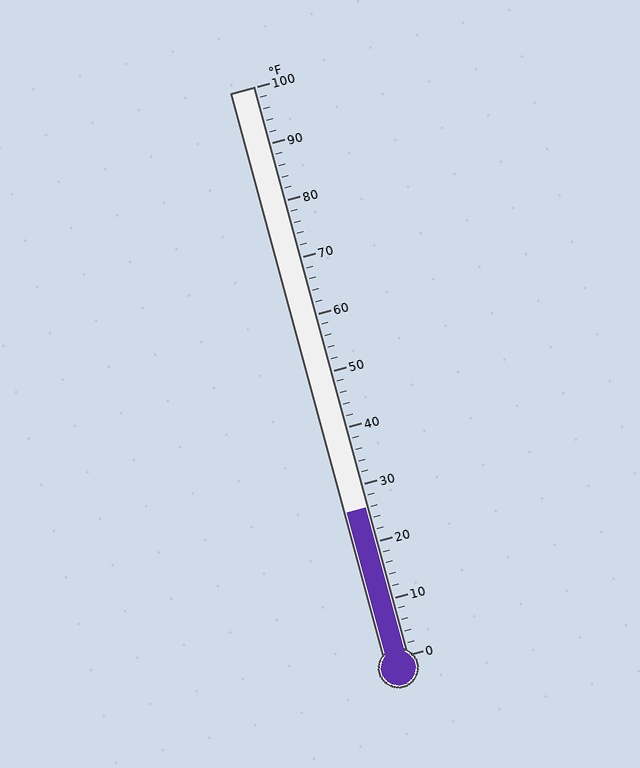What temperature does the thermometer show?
The thermometer shows approximately 26°F.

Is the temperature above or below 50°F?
The temperature is below 50°F.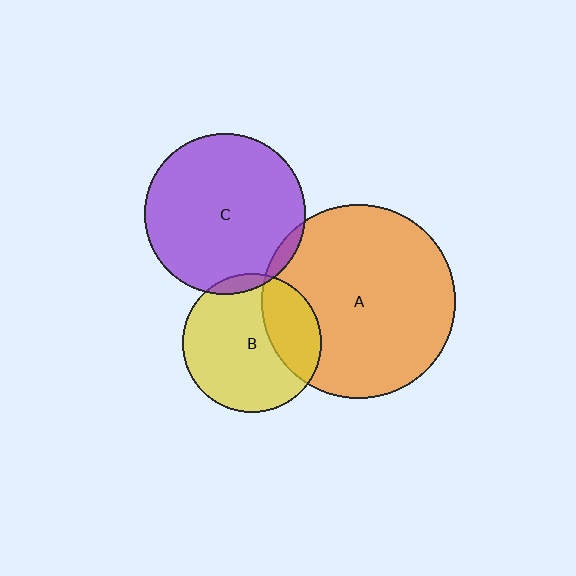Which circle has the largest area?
Circle A (orange).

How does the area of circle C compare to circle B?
Approximately 1.3 times.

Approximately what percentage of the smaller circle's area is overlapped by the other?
Approximately 5%.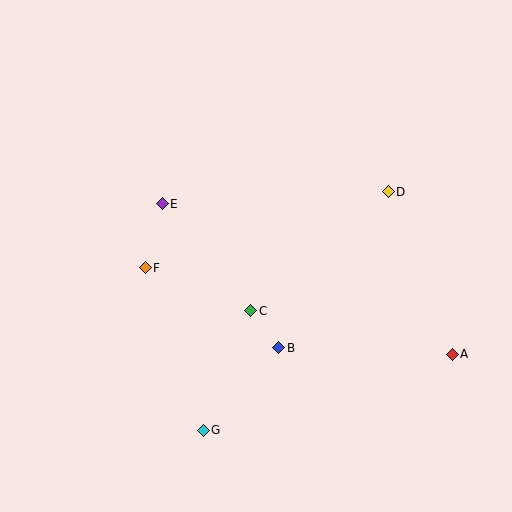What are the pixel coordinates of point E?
Point E is at (162, 204).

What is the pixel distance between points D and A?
The distance between D and A is 175 pixels.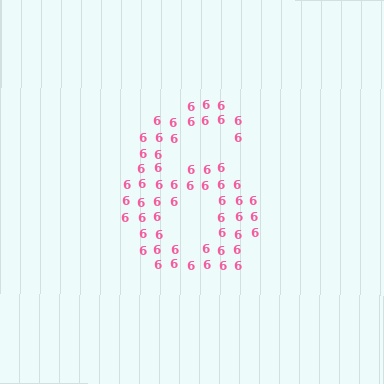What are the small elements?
The small elements are digit 6's.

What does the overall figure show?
The overall figure shows the digit 6.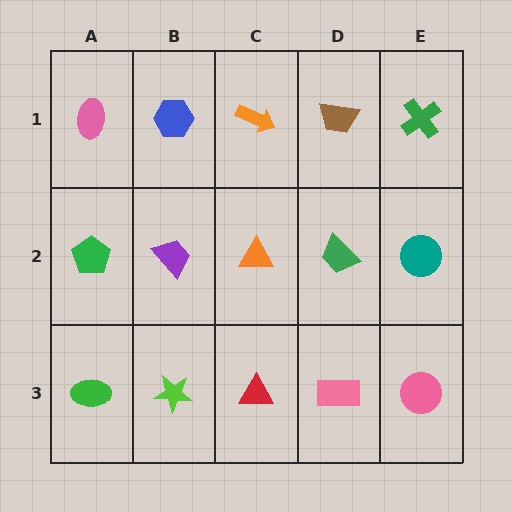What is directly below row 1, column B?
A purple trapezoid.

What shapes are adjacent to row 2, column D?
A brown trapezoid (row 1, column D), a pink rectangle (row 3, column D), an orange triangle (row 2, column C), a teal circle (row 2, column E).